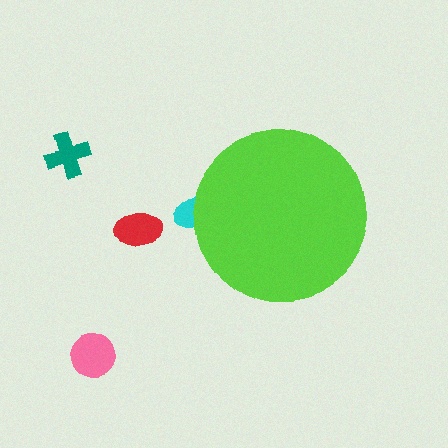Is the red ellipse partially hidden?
No, the red ellipse is fully visible.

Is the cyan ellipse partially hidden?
Yes, the cyan ellipse is partially hidden behind the lime circle.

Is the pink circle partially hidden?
No, the pink circle is fully visible.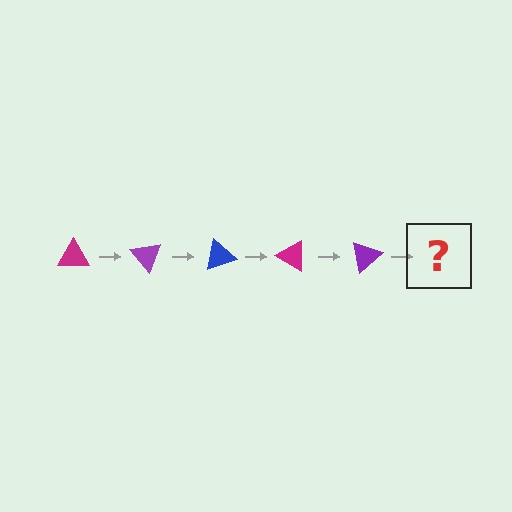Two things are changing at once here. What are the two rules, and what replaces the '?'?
The two rules are that it rotates 50 degrees each step and the color cycles through magenta, purple, and blue. The '?' should be a blue triangle, rotated 250 degrees from the start.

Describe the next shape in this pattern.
It should be a blue triangle, rotated 250 degrees from the start.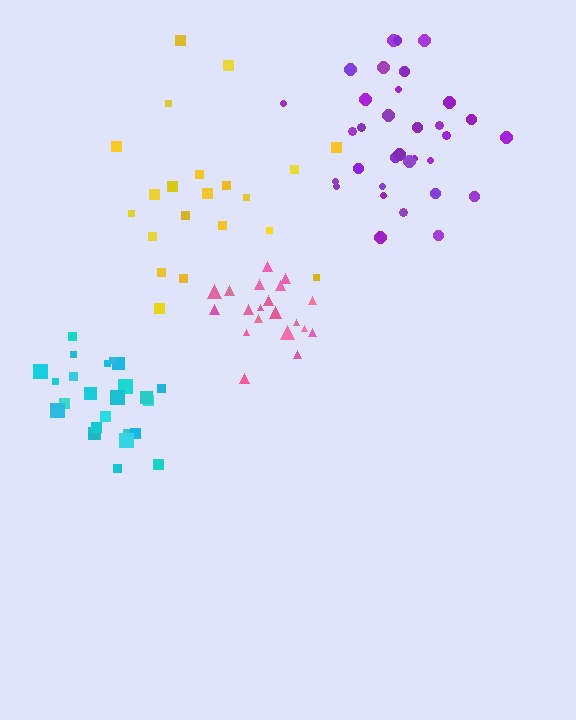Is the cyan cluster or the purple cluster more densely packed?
Purple.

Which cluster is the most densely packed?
Pink.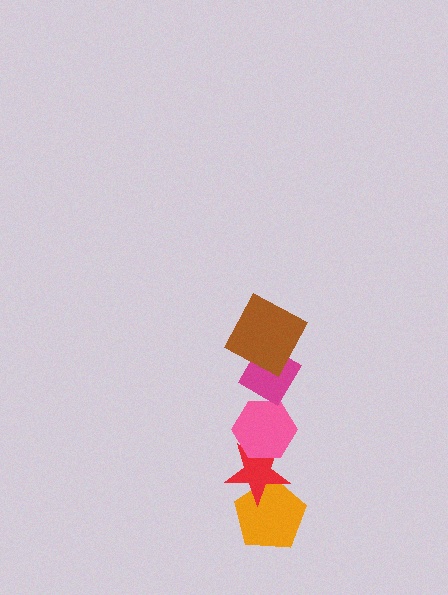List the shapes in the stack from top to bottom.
From top to bottom: the brown square, the magenta diamond, the pink hexagon, the red star, the orange pentagon.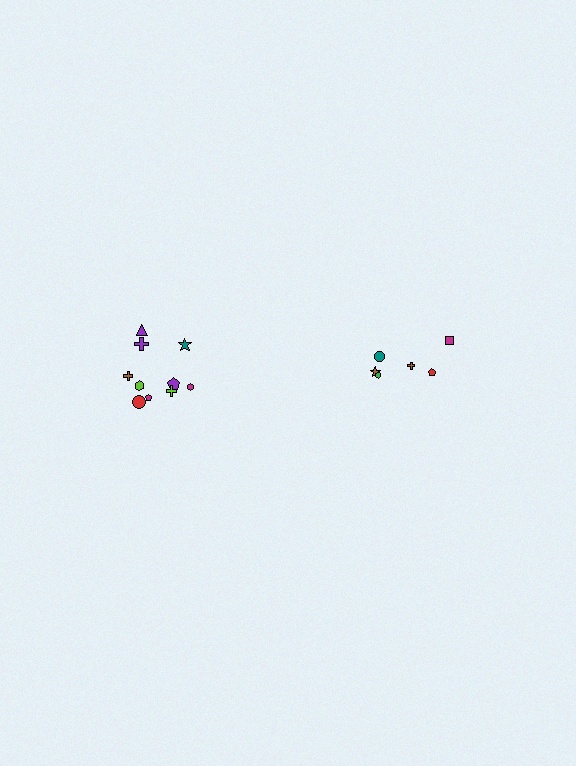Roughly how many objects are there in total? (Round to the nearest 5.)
Roughly 15 objects in total.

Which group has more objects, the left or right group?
The left group.